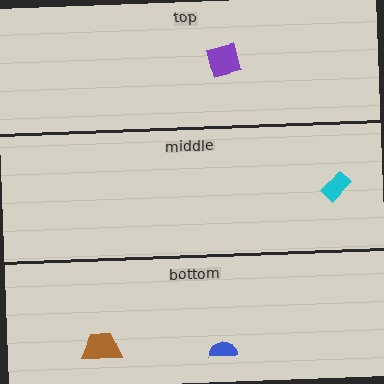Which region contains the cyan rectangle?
The middle region.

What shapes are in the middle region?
The cyan rectangle.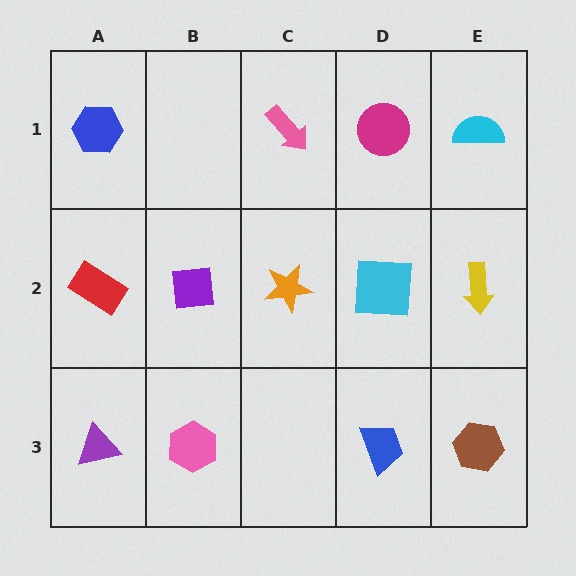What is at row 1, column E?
A cyan semicircle.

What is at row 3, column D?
A blue trapezoid.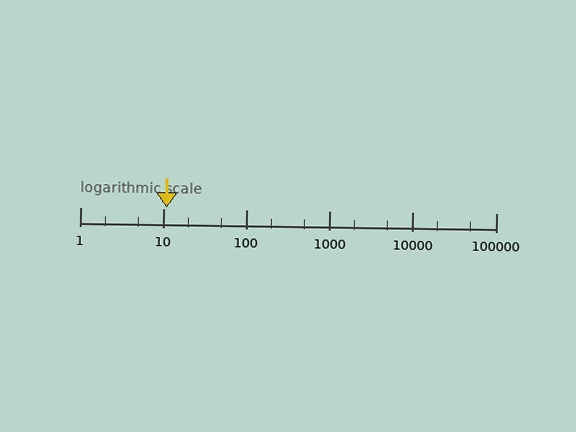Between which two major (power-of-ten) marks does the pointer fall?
The pointer is between 10 and 100.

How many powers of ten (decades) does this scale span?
The scale spans 5 decades, from 1 to 100000.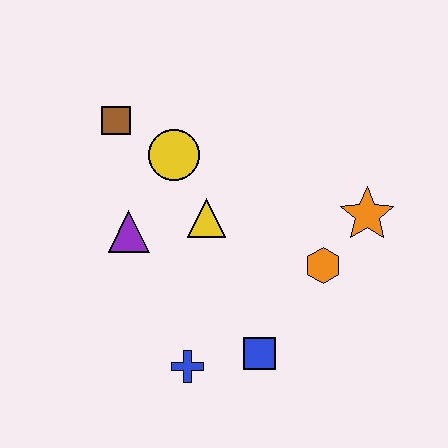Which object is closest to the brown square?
The yellow circle is closest to the brown square.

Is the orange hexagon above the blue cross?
Yes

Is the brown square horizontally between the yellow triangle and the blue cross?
No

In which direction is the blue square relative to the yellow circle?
The blue square is below the yellow circle.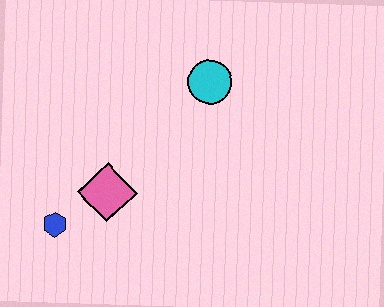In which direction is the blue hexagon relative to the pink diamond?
The blue hexagon is to the left of the pink diamond.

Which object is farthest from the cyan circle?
The blue hexagon is farthest from the cyan circle.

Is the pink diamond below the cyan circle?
Yes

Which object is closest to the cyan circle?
The pink diamond is closest to the cyan circle.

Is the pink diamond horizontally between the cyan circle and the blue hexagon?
Yes